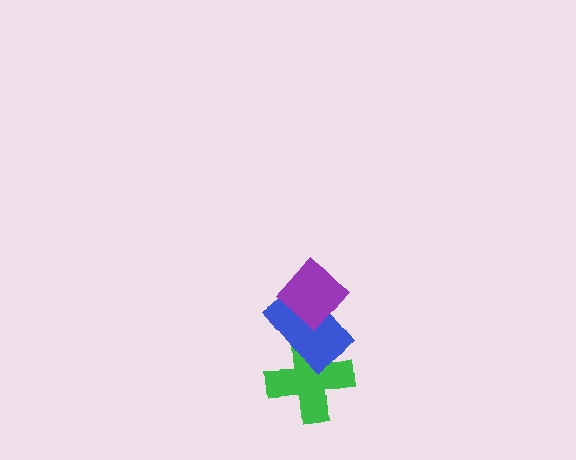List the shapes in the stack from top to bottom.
From top to bottom: the purple diamond, the blue rectangle, the green cross.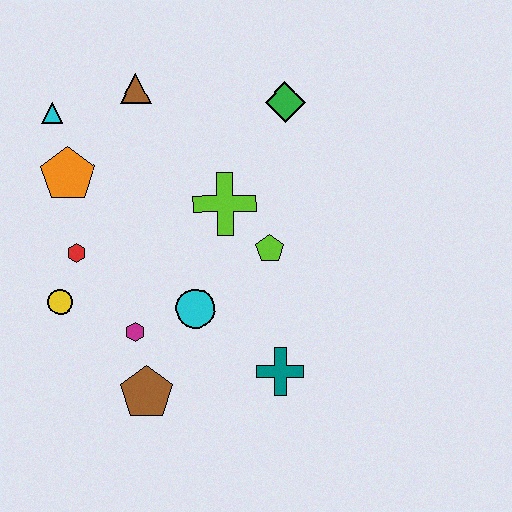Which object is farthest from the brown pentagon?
The green diamond is farthest from the brown pentagon.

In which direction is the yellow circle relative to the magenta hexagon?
The yellow circle is to the left of the magenta hexagon.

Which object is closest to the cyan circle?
The magenta hexagon is closest to the cyan circle.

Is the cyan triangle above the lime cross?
Yes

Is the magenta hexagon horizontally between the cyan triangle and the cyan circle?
Yes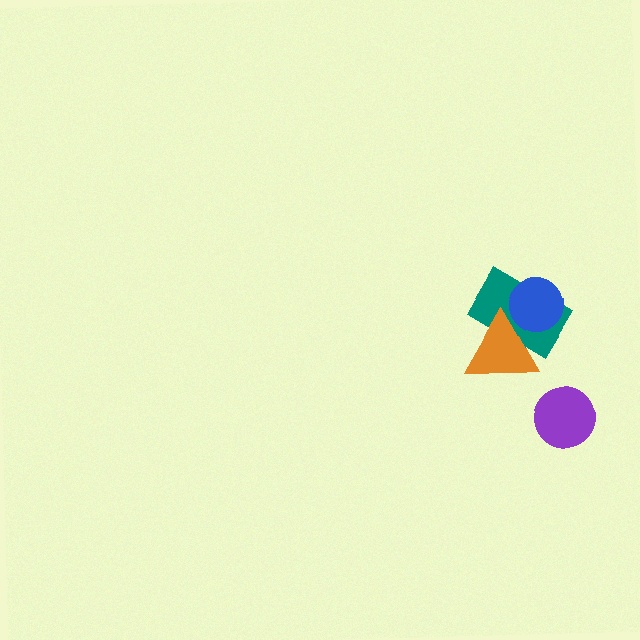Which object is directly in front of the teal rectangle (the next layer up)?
The orange triangle is directly in front of the teal rectangle.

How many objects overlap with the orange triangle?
2 objects overlap with the orange triangle.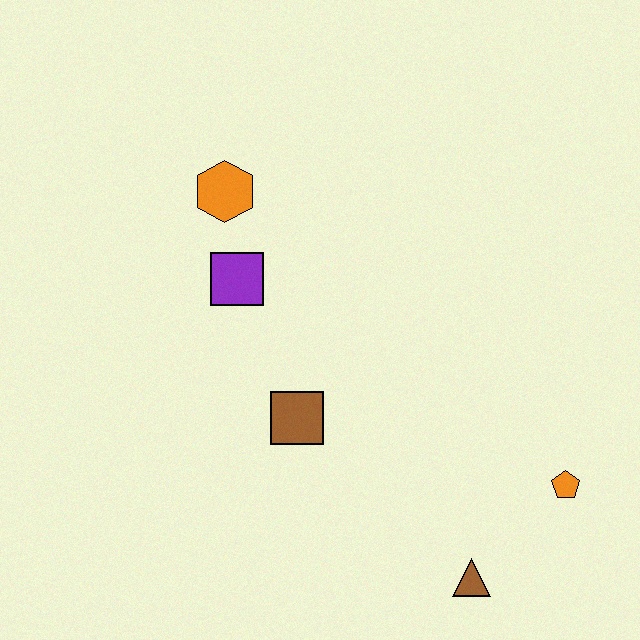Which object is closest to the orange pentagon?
The brown triangle is closest to the orange pentagon.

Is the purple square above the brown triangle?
Yes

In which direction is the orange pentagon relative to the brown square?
The orange pentagon is to the right of the brown square.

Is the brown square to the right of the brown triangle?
No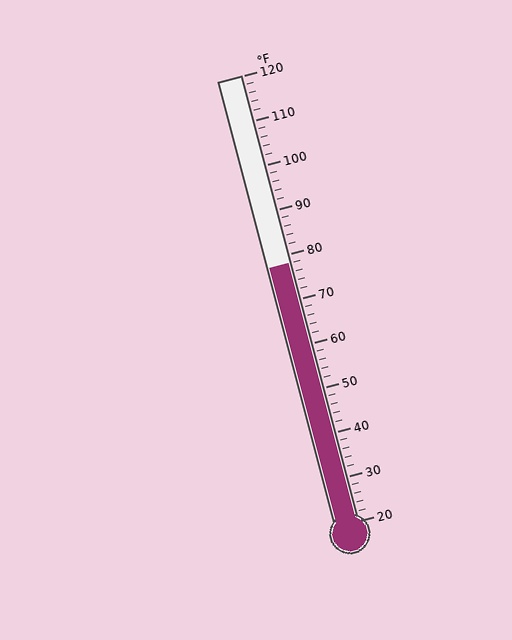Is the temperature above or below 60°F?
The temperature is above 60°F.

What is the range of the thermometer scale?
The thermometer scale ranges from 20°F to 120°F.